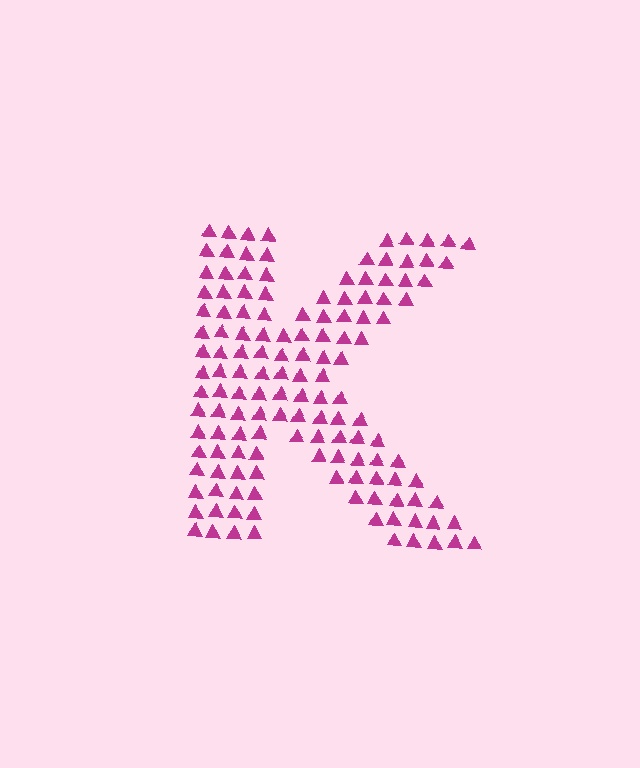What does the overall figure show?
The overall figure shows the letter K.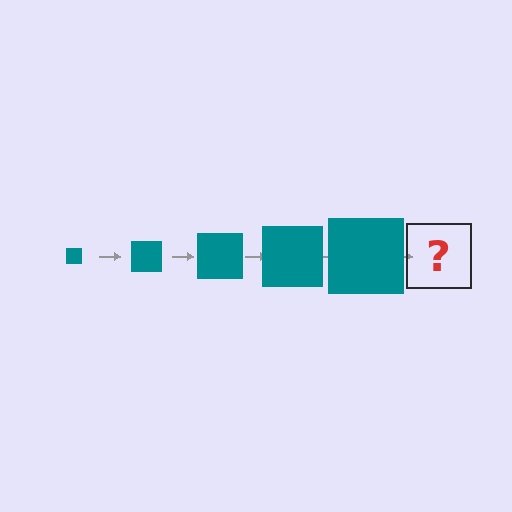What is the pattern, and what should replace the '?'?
The pattern is that the square gets progressively larger each step. The '?' should be a teal square, larger than the previous one.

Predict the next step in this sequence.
The next step is a teal square, larger than the previous one.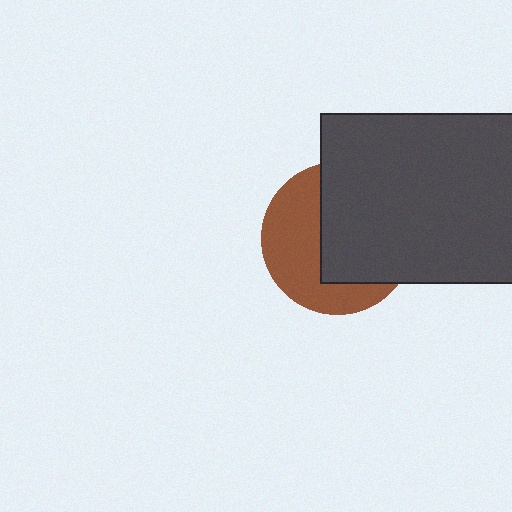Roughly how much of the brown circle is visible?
About half of it is visible (roughly 46%).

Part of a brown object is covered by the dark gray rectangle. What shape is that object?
It is a circle.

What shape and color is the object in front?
The object in front is a dark gray rectangle.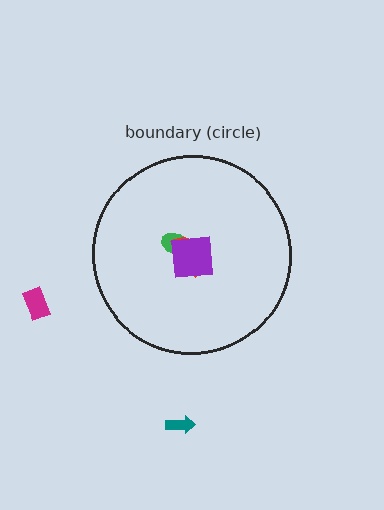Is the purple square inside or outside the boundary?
Inside.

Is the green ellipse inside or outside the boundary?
Inside.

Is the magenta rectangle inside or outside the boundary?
Outside.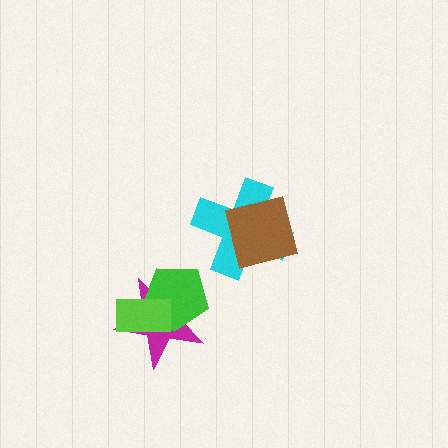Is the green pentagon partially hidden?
Yes, it is partially covered by another shape.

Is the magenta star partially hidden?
Yes, it is partially covered by another shape.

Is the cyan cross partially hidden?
Yes, it is partially covered by another shape.